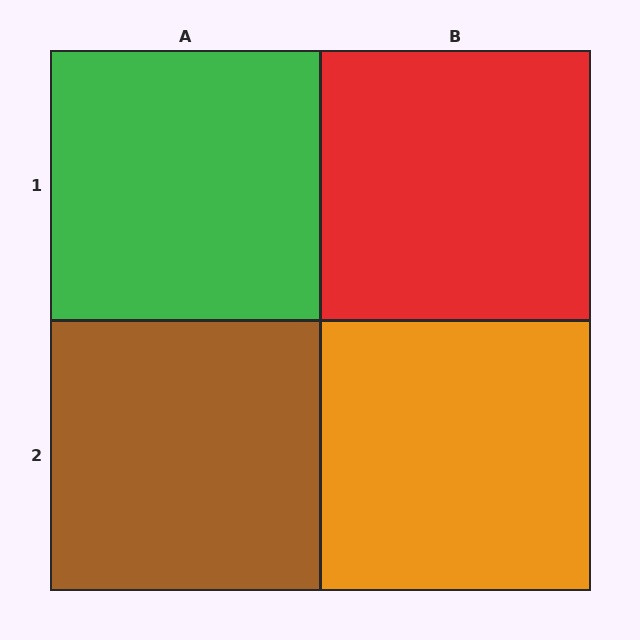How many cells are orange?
1 cell is orange.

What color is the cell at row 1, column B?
Red.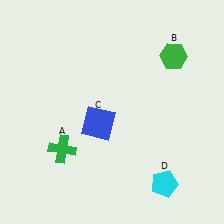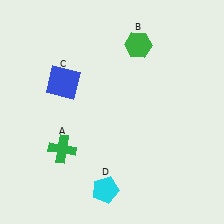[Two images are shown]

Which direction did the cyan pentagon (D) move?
The cyan pentagon (D) moved left.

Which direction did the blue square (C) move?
The blue square (C) moved up.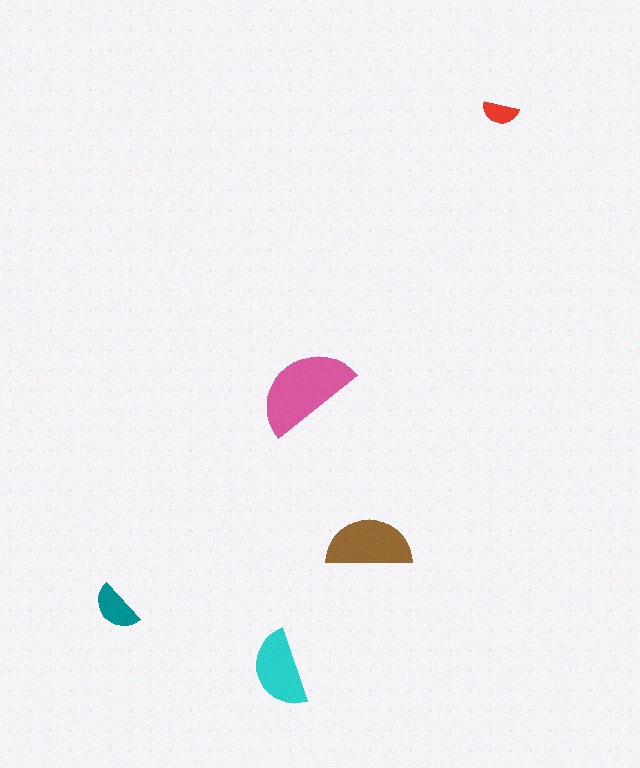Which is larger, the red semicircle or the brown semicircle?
The brown one.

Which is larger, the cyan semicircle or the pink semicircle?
The pink one.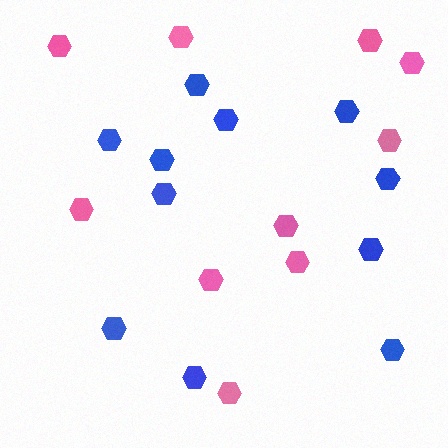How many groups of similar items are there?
There are 2 groups: one group of blue hexagons (11) and one group of pink hexagons (10).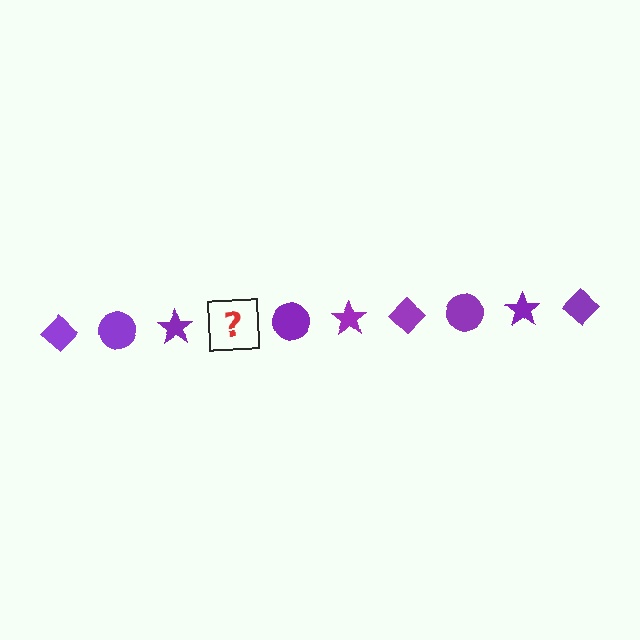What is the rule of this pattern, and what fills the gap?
The rule is that the pattern cycles through diamond, circle, star shapes in purple. The gap should be filled with a purple diamond.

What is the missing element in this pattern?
The missing element is a purple diamond.